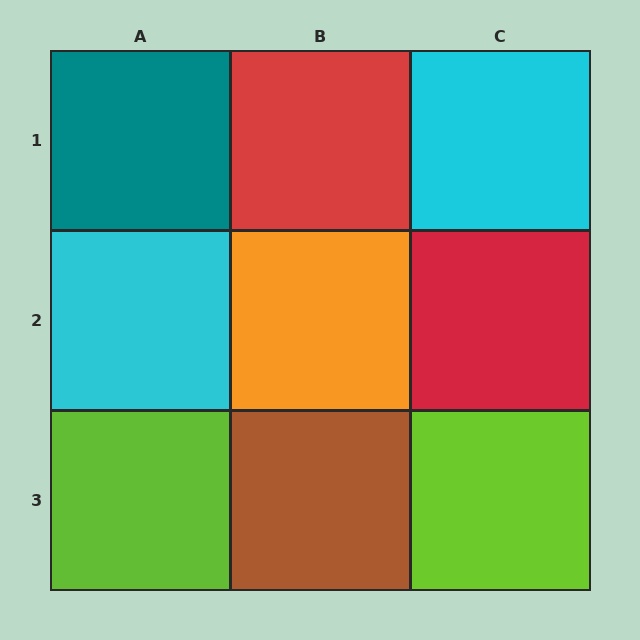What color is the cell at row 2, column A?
Cyan.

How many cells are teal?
1 cell is teal.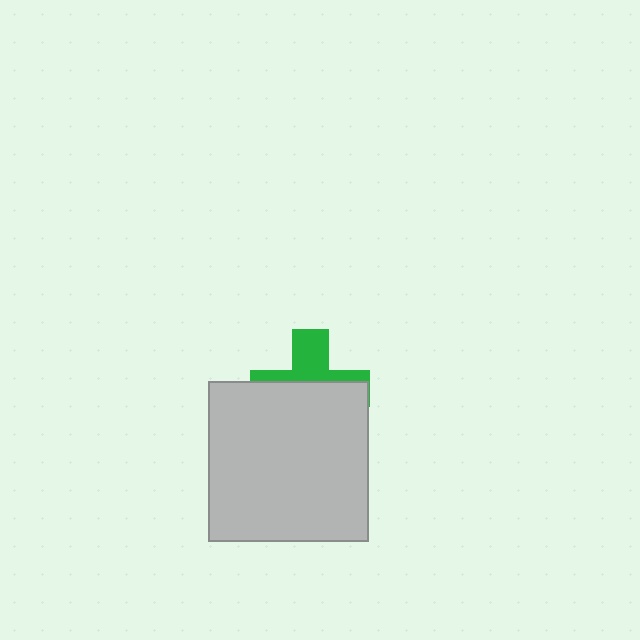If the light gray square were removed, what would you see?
You would see the complete green cross.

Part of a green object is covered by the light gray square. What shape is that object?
It is a cross.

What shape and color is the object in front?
The object in front is a light gray square.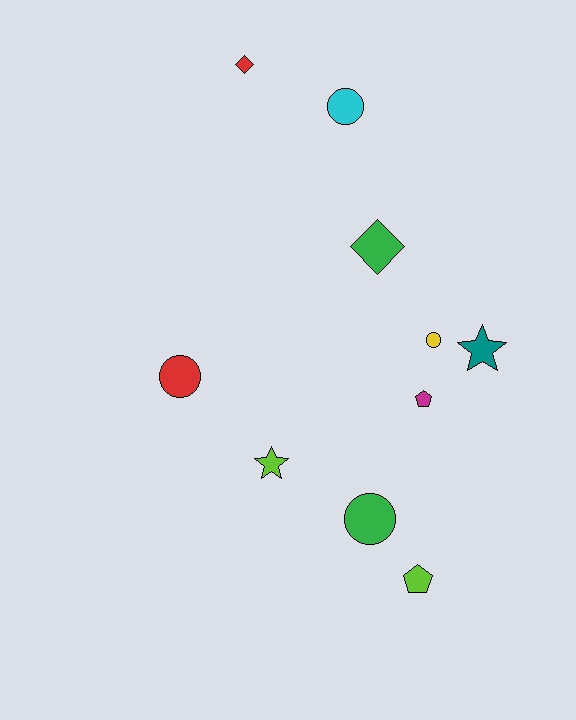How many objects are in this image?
There are 10 objects.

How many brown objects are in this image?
There are no brown objects.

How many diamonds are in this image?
There are 2 diamonds.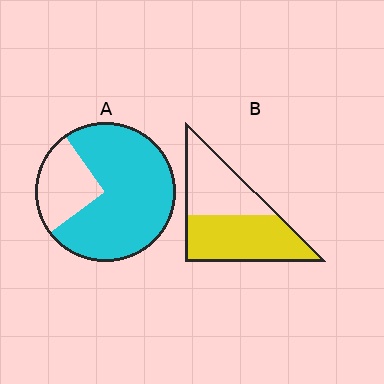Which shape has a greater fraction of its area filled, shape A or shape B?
Shape A.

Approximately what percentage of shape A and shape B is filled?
A is approximately 75% and B is approximately 55%.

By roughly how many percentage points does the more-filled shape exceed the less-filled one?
By roughly 20 percentage points (A over B).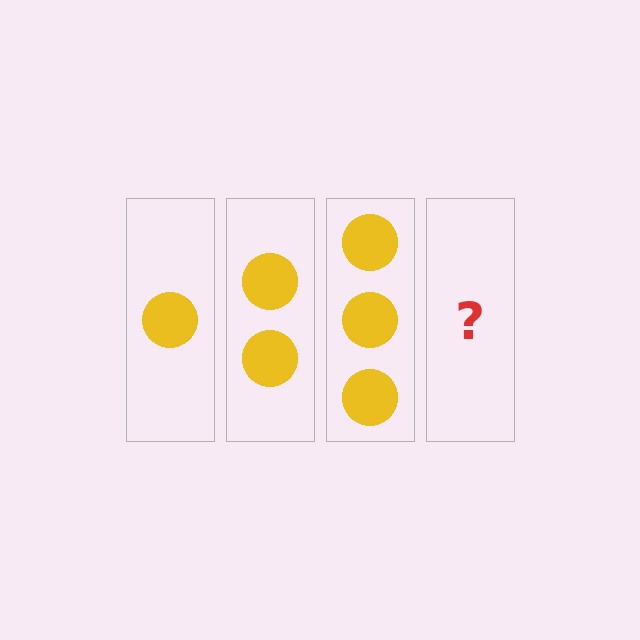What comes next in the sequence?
The next element should be 4 circles.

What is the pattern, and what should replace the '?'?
The pattern is that each step adds one more circle. The '?' should be 4 circles.